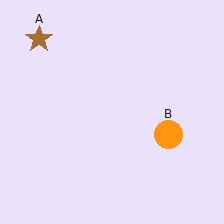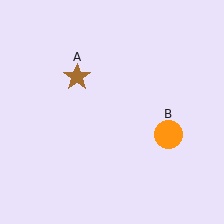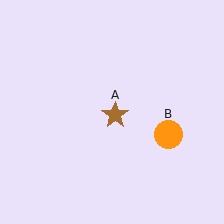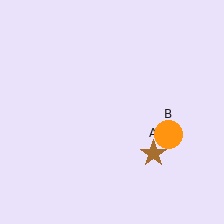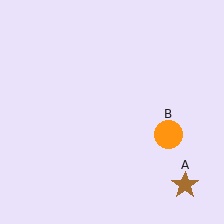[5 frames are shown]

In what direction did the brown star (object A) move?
The brown star (object A) moved down and to the right.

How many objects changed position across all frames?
1 object changed position: brown star (object A).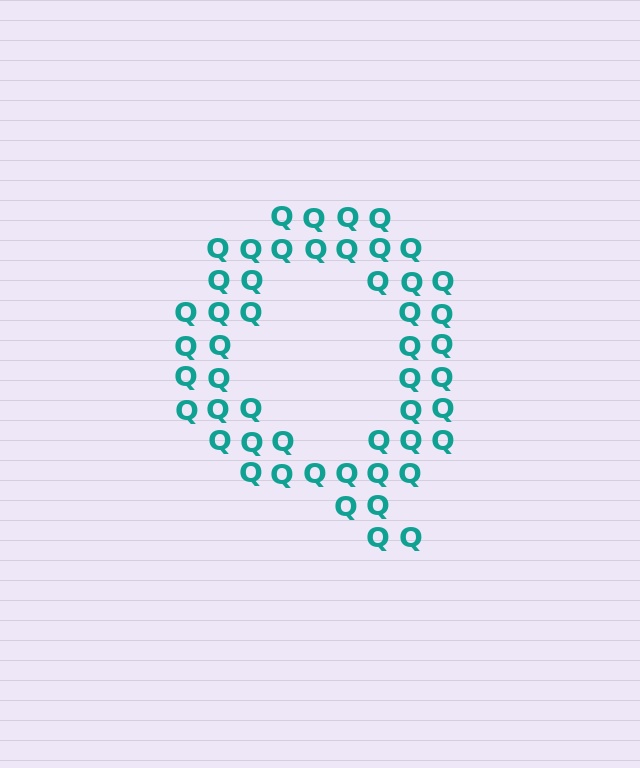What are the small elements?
The small elements are letter Q's.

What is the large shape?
The large shape is the letter Q.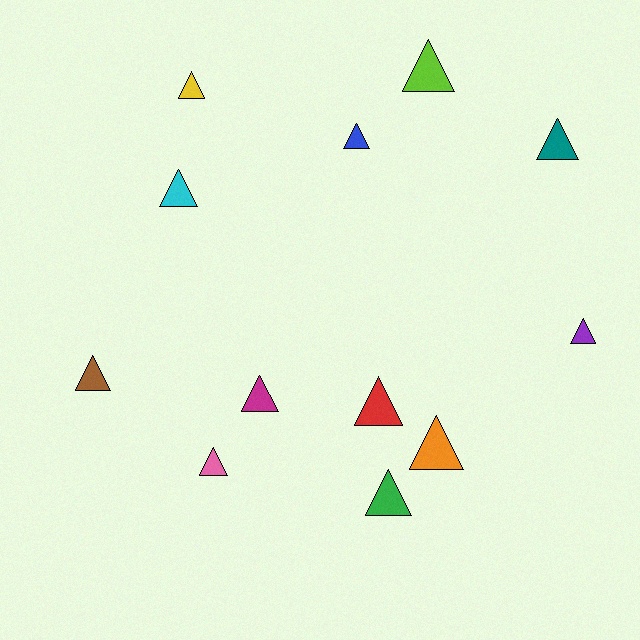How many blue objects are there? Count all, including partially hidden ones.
There is 1 blue object.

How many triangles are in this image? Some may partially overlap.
There are 12 triangles.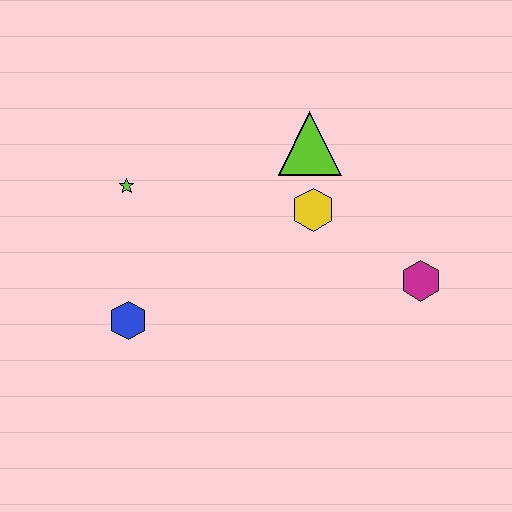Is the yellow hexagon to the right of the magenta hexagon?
No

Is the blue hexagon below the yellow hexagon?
Yes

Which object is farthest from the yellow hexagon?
The blue hexagon is farthest from the yellow hexagon.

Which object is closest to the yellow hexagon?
The lime triangle is closest to the yellow hexagon.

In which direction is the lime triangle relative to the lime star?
The lime triangle is to the right of the lime star.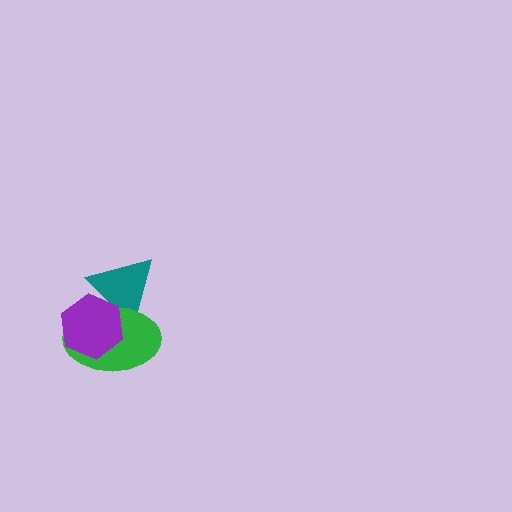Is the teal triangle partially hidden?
Yes, it is partially covered by another shape.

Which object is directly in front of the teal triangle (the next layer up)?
The green ellipse is directly in front of the teal triangle.